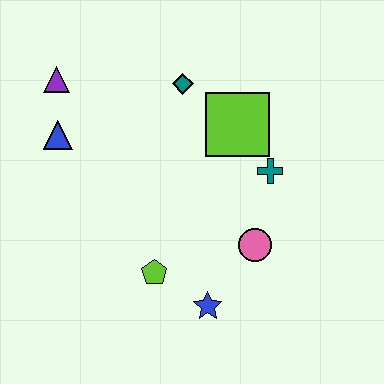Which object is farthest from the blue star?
The purple triangle is farthest from the blue star.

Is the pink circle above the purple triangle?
No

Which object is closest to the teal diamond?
The lime square is closest to the teal diamond.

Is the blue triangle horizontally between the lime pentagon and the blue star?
No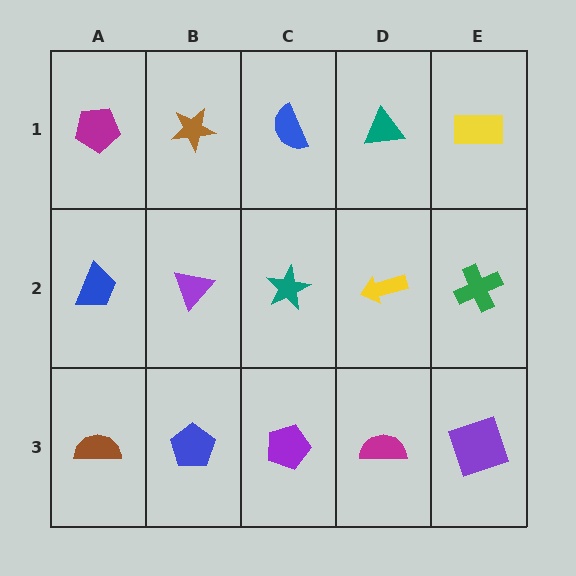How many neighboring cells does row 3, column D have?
3.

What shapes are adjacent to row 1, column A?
A blue trapezoid (row 2, column A), a brown star (row 1, column B).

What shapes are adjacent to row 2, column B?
A brown star (row 1, column B), a blue pentagon (row 3, column B), a blue trapezoid (row 2, column A), a teal star (row 2, column C).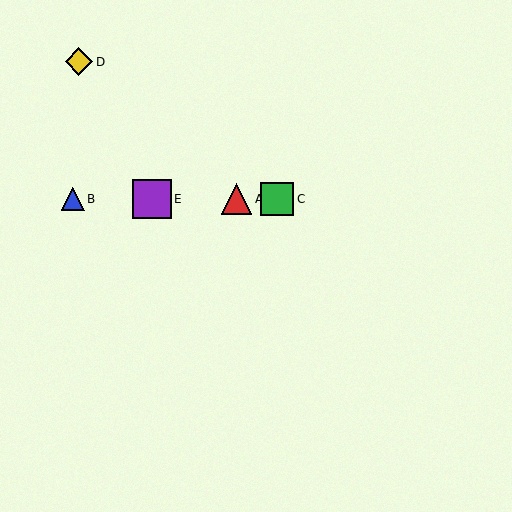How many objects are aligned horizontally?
4 objects (A, B, C, E) are aligned horizontally.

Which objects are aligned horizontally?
Objects A, B, C, E are aligned horizontally.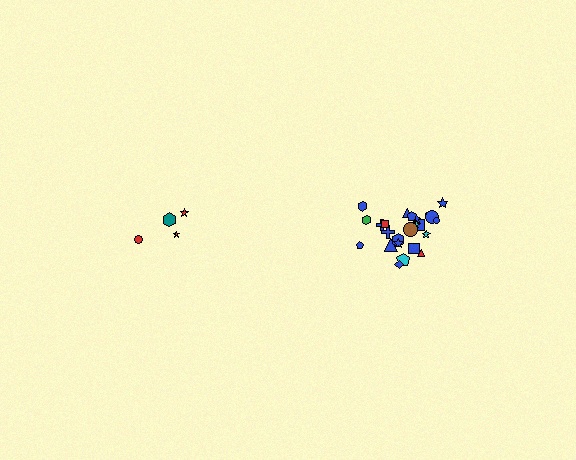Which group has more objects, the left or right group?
The right group.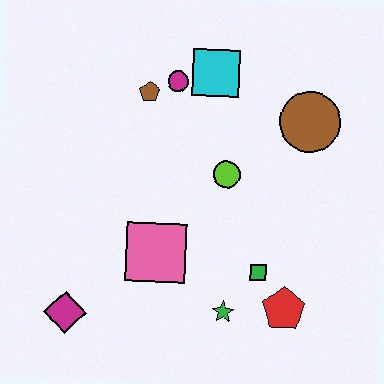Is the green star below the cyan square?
Yes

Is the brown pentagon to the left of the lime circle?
Yes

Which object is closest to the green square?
The red pentagon is closest to the green square.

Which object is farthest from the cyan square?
The magenta diamond is farthest from the cyan square.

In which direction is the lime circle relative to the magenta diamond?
The lime circle is to the right of the magenta diamond.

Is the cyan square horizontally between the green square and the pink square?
Yes